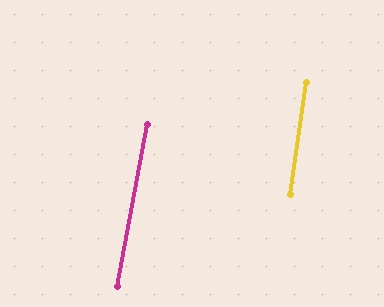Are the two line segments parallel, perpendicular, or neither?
Parallel — their directions differ by only 2.0°.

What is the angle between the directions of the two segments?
Approximately 2 degrees.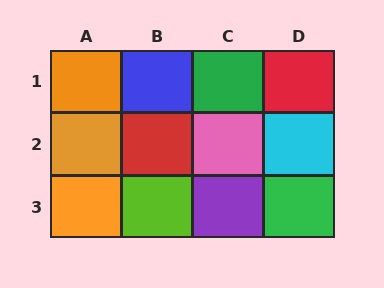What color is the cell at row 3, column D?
Green.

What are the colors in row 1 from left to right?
Orange, blue, green, red.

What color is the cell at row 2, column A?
Orange.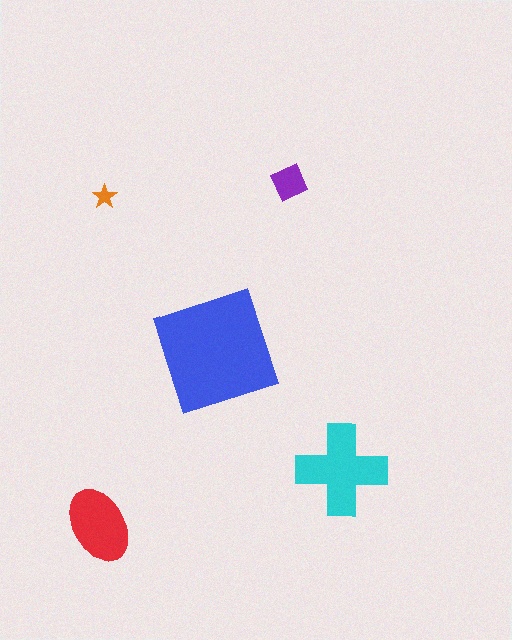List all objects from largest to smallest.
The blue square, the cyan cross, the red ellipse, the purple diamond, the orange star.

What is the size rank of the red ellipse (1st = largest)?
3rd.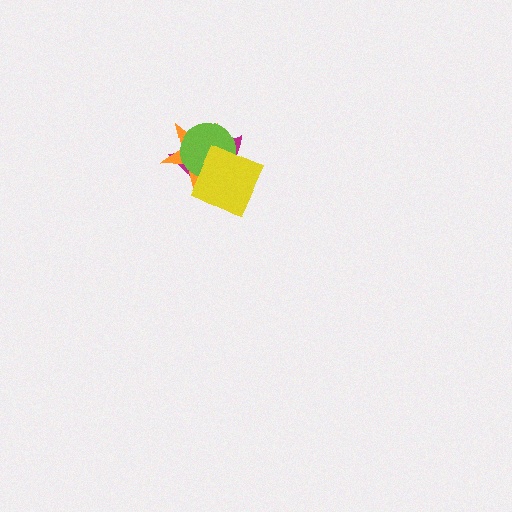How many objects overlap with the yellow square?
3 objects overlap with the yellow square.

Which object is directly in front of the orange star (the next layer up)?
The lime circle is directly in front of the orange star.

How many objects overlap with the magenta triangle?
3 objects overlap with the magenta triangle.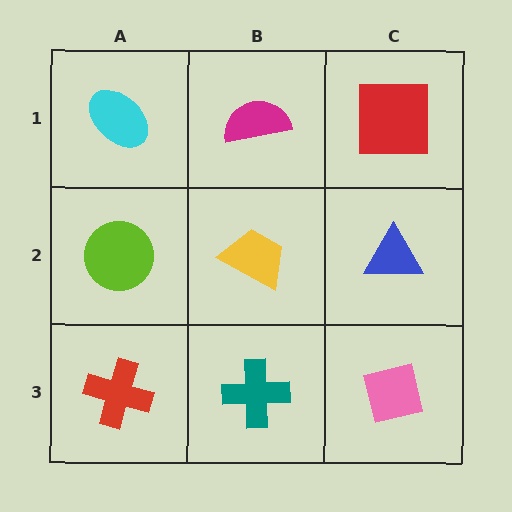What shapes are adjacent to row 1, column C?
A blue triangle (row 2, column C), a magenta semicircle (row 1, column B).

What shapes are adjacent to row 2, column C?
A red square (row 1, column C), a pink square (row 3, column C), a yellow trapezoid (row 2, column B).